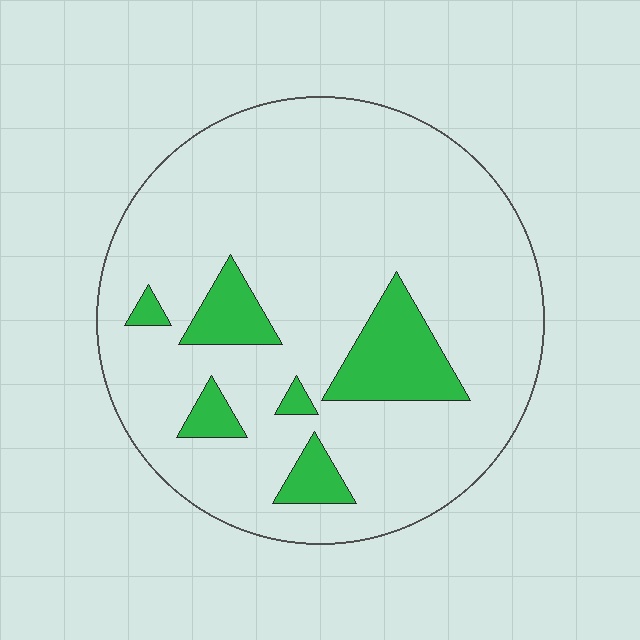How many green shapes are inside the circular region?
6.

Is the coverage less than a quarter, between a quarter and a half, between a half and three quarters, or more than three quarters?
Less than a quarter.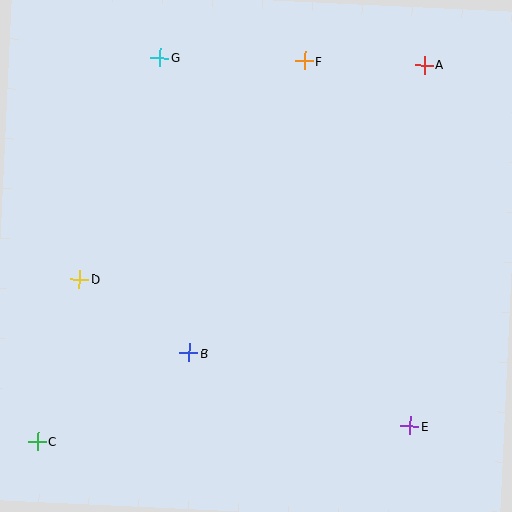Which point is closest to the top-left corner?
Point G is closest to the top-left corner.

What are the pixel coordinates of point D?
Point D is at (79, 279).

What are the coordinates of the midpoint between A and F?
The midpoint between A and F is at (364, 63).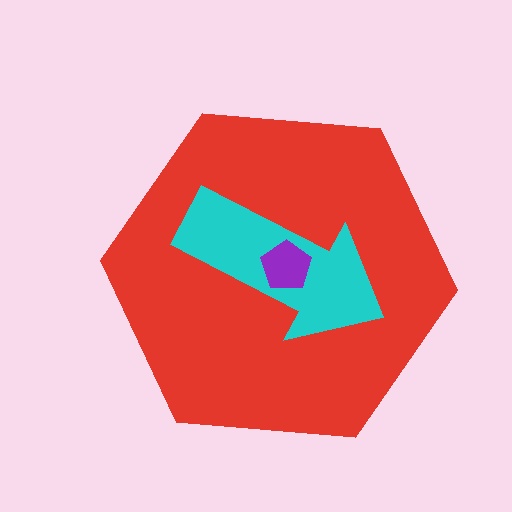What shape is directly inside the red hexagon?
The cyan arrow.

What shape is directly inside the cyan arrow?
The purple pentagon.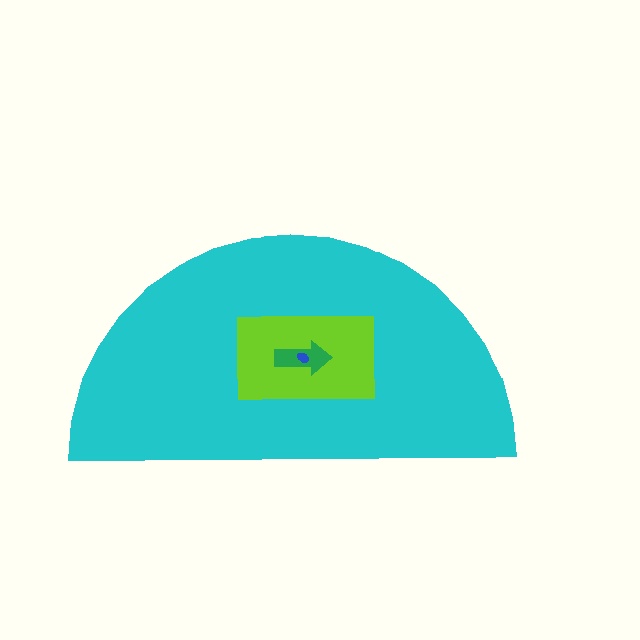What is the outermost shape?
The cyan semicircle.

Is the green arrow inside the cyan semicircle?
Yes.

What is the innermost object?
The blue ellipse.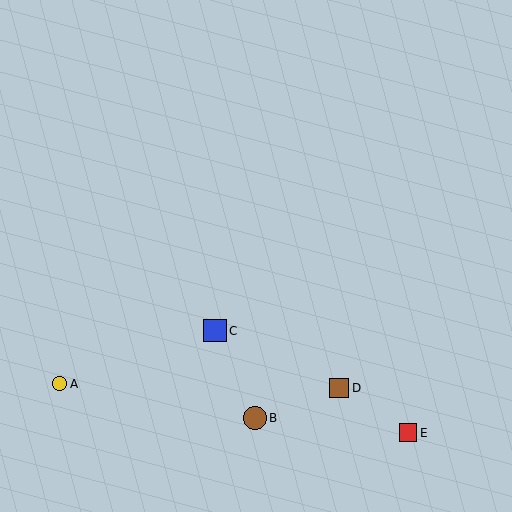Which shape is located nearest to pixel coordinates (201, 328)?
The blue square (labeled C) at (215, 331) is nearest to that location.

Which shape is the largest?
The brown circle (labeled B) is the largest.